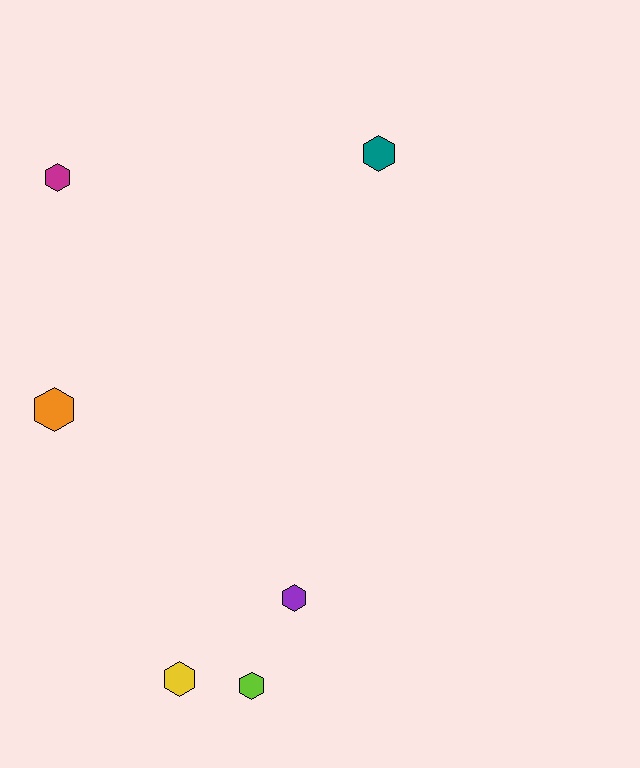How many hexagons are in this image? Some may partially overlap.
There are 6 hexagons.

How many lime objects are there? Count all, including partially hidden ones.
There is 1 lime object.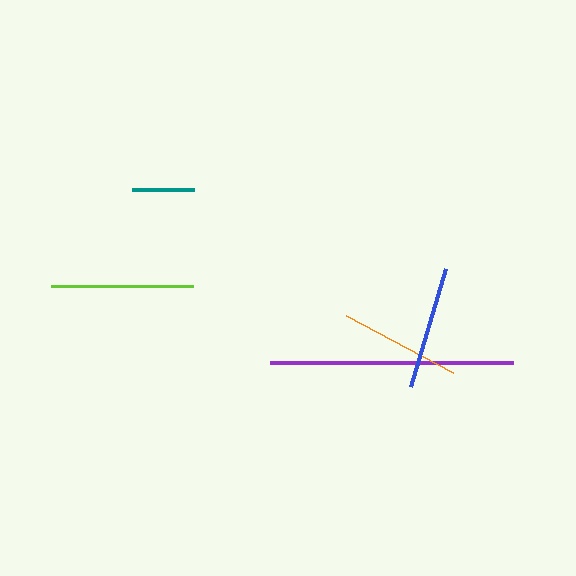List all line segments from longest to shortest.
From longest to shortest: purple, lime, blue, orange, teal.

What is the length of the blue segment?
The blue segment is approximately 123 pixels long.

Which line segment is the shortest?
The teal line is the shortest at approximately 62 pixels.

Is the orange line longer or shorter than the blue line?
The blue line is longer than the orange line.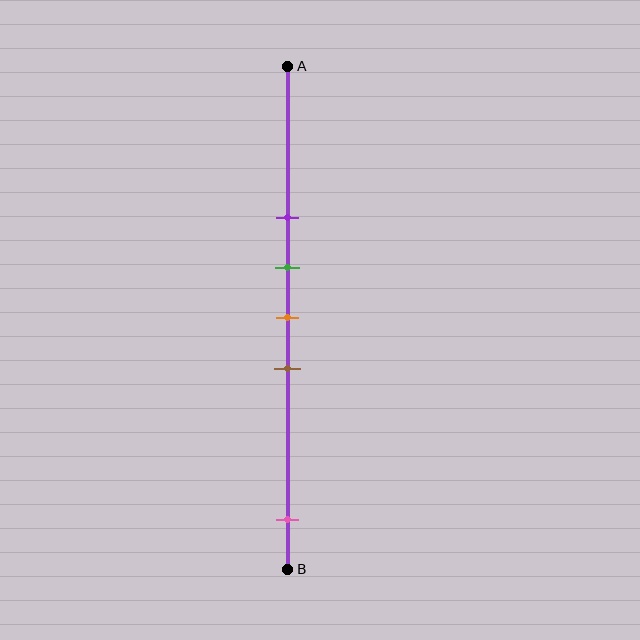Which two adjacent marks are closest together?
The green and orange marks are the closest adjacent pair.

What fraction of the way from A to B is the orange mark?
The orange mark is approximately 50% (0.5) of the way from A to B.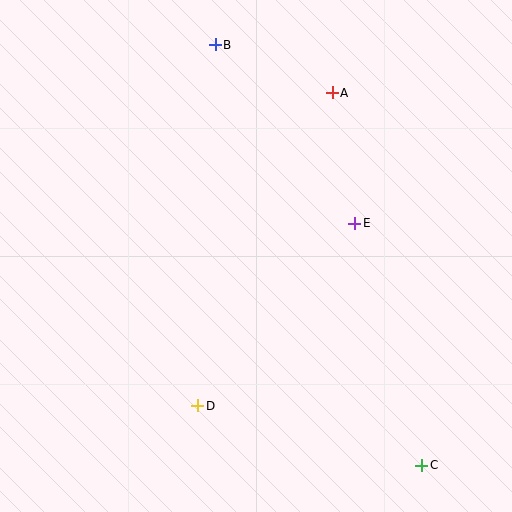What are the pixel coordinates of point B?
Point B is at (215, 45).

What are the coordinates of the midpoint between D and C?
The midpoint between D and C is at (310, 435).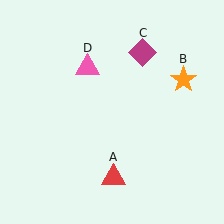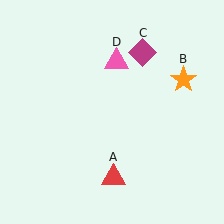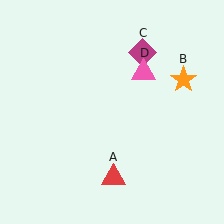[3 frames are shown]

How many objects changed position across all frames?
1 object changed position: pink triangle (object D).